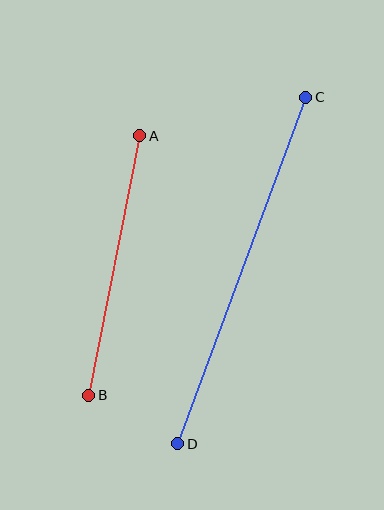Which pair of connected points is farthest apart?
Points C and D are farthest apart.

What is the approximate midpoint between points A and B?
The midpoint is at approximately (114, 265) pixels.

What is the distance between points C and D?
The distance is approximately 370 pixels.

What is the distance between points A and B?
The distance is approximately 265 pixels.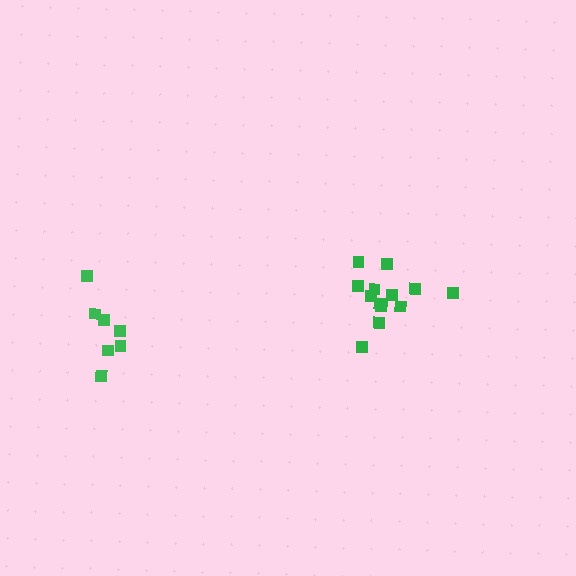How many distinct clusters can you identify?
There are 2 distinct clusters.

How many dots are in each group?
Group 1: 13 dots, Group 2: 7 dots (20 total).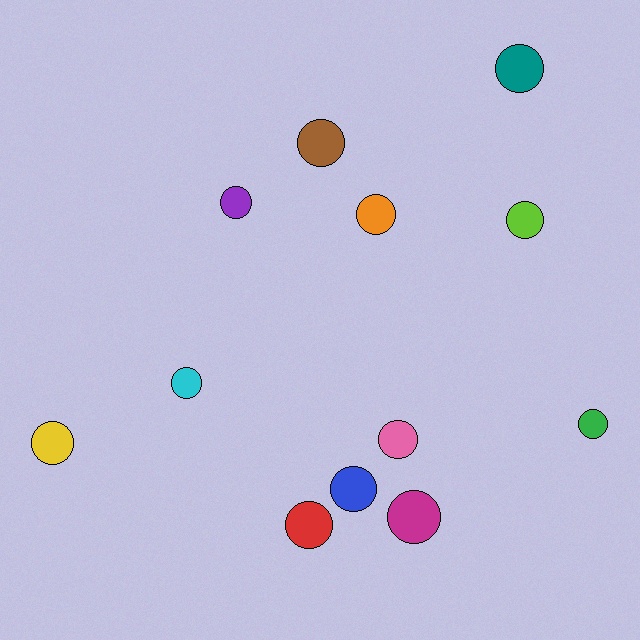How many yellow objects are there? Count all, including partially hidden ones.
There is 1 yellow object.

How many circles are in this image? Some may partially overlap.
There are 12 circles.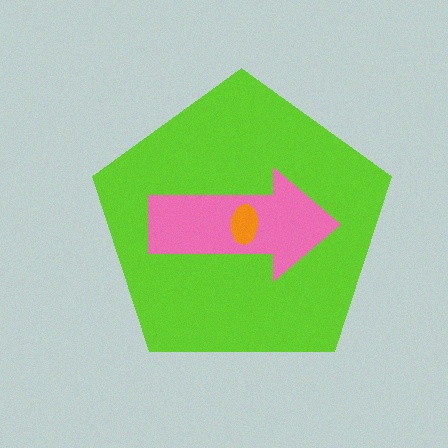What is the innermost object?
The orange ellipse.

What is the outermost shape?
The lime pentagon.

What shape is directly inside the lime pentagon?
The pink arrow.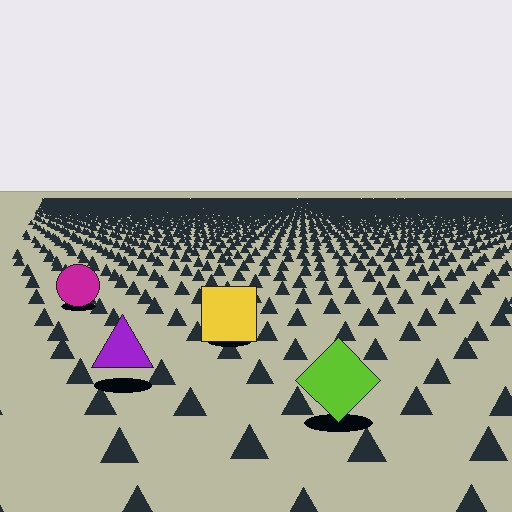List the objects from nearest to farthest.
From nearest to farthest: the lime diamond, the purple triangle, the yellow square, the magenta circle.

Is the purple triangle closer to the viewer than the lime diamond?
No. The lime diamond is closer — you can tell from the texture gradient: the ground texture is coarser near it.